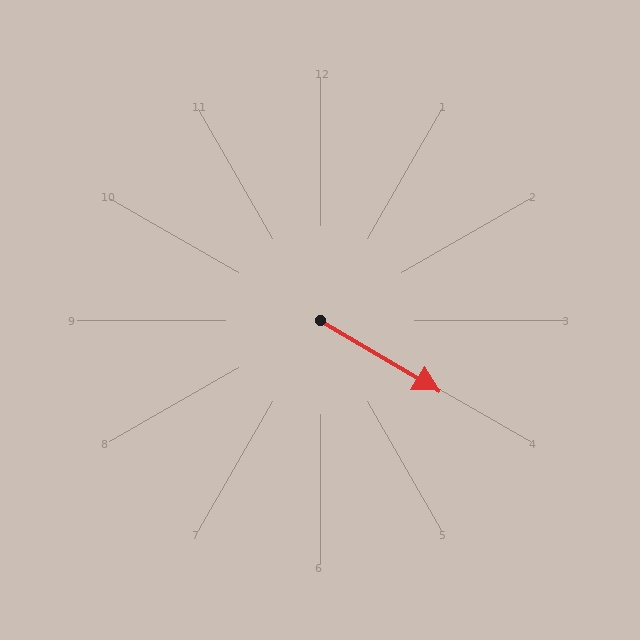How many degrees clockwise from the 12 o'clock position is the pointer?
Approximately 121 degrees.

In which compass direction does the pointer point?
Southeast.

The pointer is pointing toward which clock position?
Roughly 4 o'clock.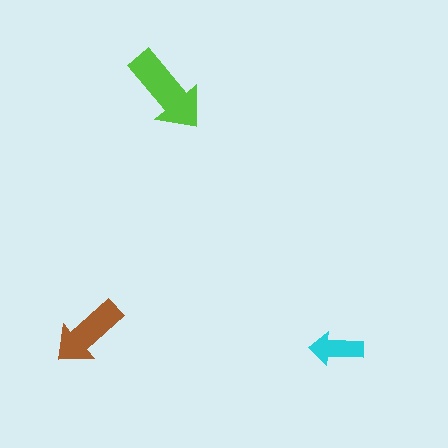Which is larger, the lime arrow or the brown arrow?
The lime one.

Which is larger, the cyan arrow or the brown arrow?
The brown one.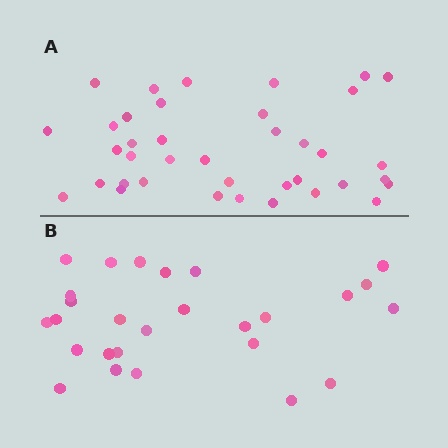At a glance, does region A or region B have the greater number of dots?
Region A (the top region) has more dots.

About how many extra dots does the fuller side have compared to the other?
Region A has roughly 12 or so more dots than region B.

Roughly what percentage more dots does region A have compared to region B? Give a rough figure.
About 40% more.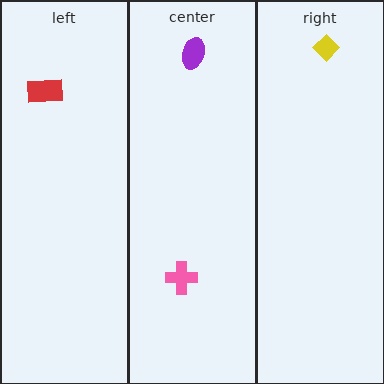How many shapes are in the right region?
1.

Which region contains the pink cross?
The center region.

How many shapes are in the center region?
2.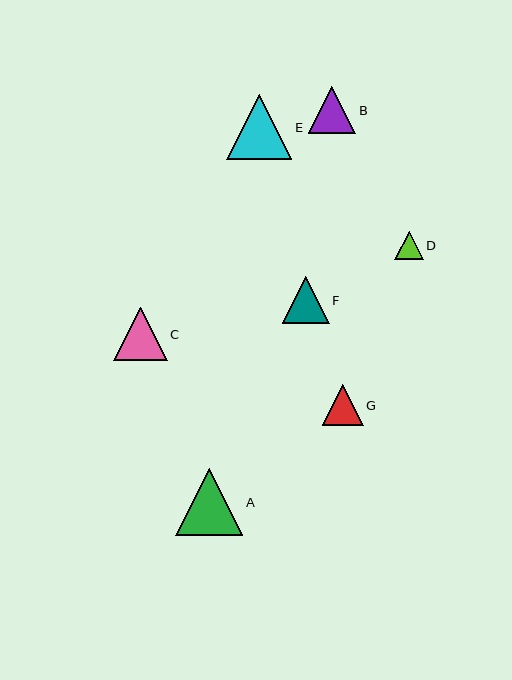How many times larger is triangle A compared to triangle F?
Triangle A is approximately 1.4 times the size of triangle F.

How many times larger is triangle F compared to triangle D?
Triangle F is approximately 1.6 times the size of triangle D.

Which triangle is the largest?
Triangle A is the largest with a size of approximately 67 pixels.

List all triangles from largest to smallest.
From largest to smallest: A, E, C, B, F, G, D.